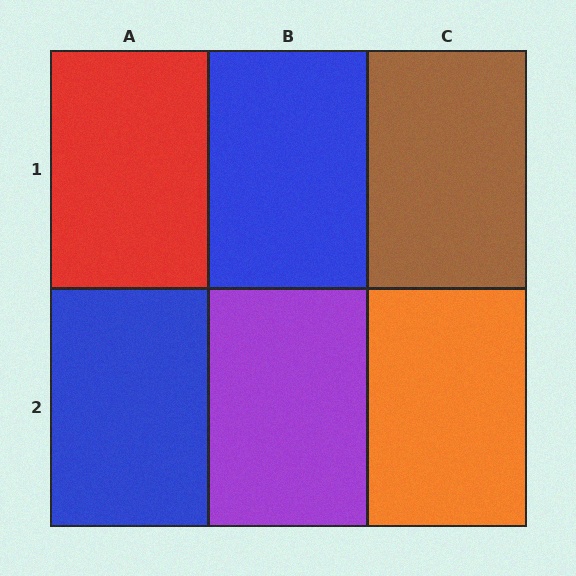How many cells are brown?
1 cell is brown.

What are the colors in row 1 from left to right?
Red, blue, brown.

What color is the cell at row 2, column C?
Orange.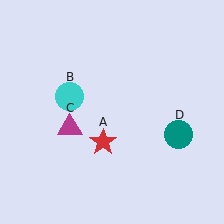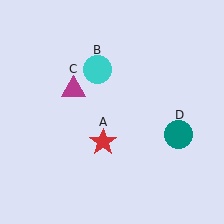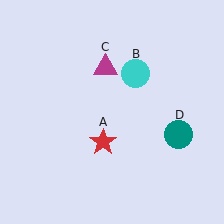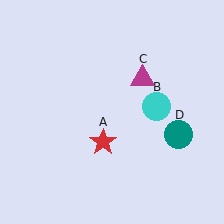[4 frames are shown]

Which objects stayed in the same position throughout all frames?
Red star (object A) and teal circle (object D) remained stationary.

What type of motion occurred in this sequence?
The cyan circle (object B), magenta triangle (object C) rotated clockwise around the center of the scene.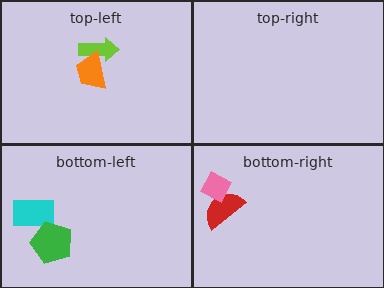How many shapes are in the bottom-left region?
2.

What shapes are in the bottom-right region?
The red semicircle, the pink diamond.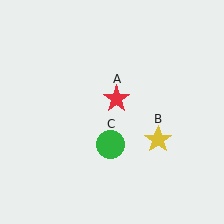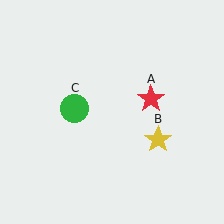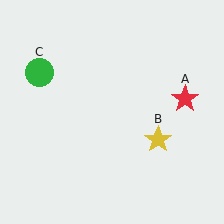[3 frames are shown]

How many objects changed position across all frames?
2 objects changed position: red star (object A), green circle (object C).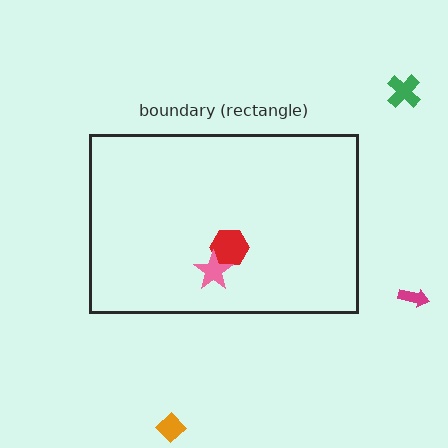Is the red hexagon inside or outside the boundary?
Inside.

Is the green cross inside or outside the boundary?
Outside.